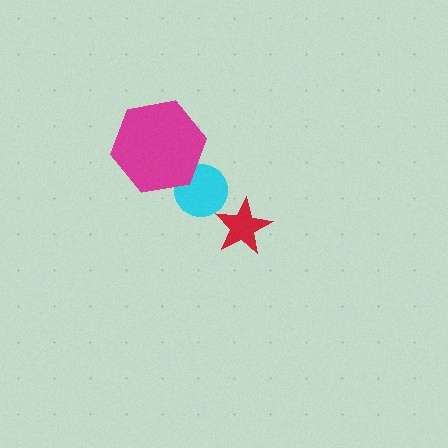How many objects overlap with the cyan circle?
1 object overlaps with the cyan circle.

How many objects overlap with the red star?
0 objects overlap with the red star.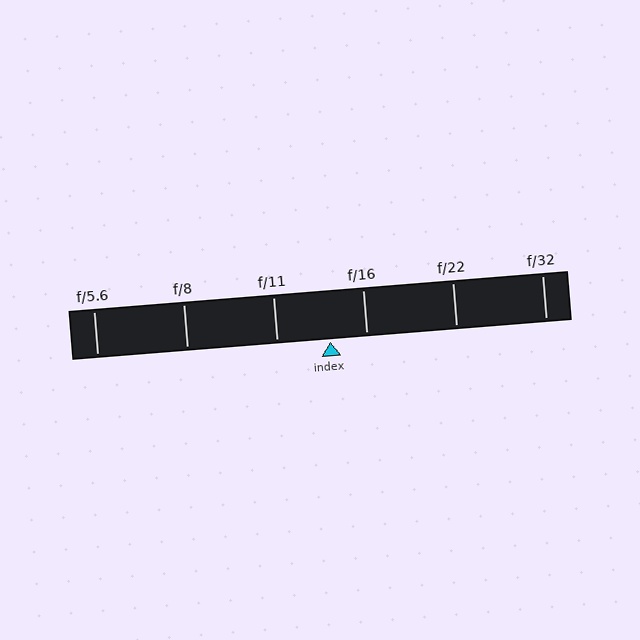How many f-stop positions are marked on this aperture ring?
There are 6 f-stop positions marked.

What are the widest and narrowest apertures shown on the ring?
The widest aperture shown is f/5.6 and the narrowest is f/32.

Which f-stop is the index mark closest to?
The index mark is closest to f/16.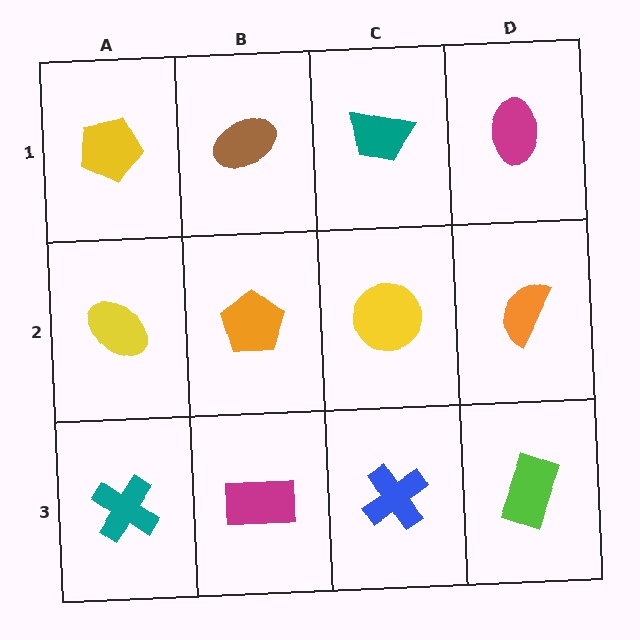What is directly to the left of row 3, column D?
A blue cross.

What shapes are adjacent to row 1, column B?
An orange pentagon (row 2, column B), a yellow pentagon (row 1, column A), a teal trapezoid (row 1, column C).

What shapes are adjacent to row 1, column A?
A yellow ellipse (row 2, column A), a brown ellipse (row 1, column B).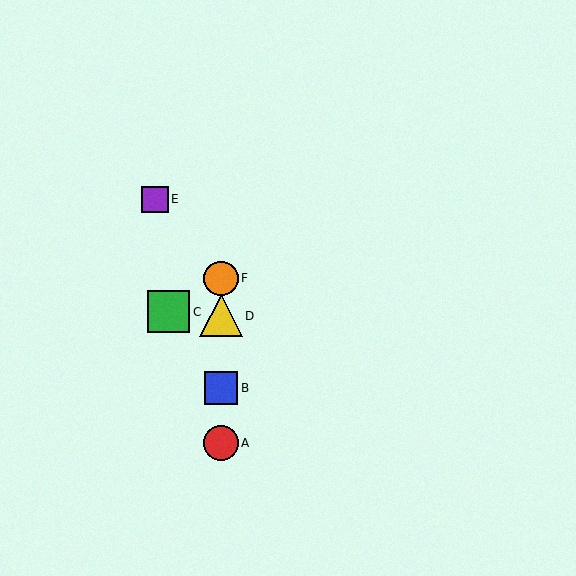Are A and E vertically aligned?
No, A is at x≈221 and E is at x≈155.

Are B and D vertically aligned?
Yes, both are at x≈221.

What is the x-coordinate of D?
Object D is at x≈221.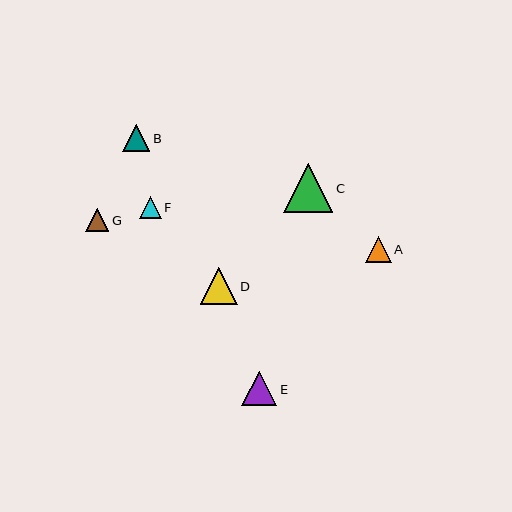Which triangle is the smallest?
Triangle F is the smallest with a size of approximately 22 pixels.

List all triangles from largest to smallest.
From largest to smallest: C, D, E, B, A, G, F.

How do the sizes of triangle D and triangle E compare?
Triangle D and triangle E are approximately the same size.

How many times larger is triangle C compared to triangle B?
Triangle C is approximately 1.8 times the size of triangle B.